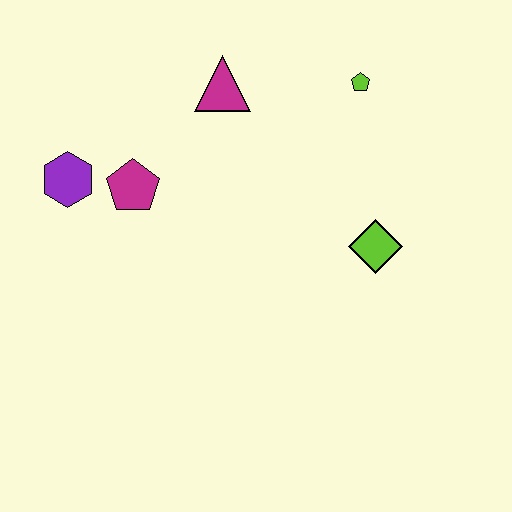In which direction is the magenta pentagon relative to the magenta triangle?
The magenta pentagon is below the magenta triangle.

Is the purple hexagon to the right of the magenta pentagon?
No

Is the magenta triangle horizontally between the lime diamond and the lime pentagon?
No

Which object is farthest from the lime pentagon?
The purple hexagon is farthest from the lime pentagon.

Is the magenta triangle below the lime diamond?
No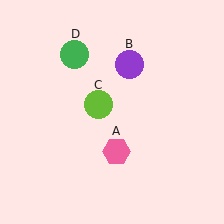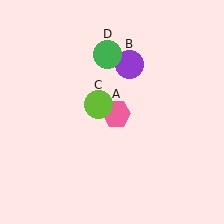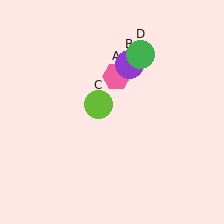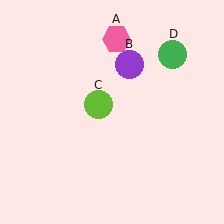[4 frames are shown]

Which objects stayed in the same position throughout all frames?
Purple circle (object B) and lime circle (object C) remained stationary.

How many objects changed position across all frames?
2 objects changed position: pink hexagon (object A), green circle (object D).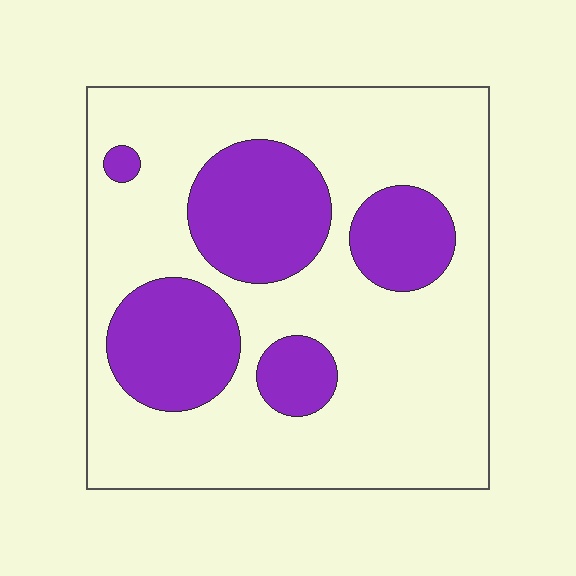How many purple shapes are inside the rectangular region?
5.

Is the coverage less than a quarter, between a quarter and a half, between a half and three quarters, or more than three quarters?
Between a quarter and a half.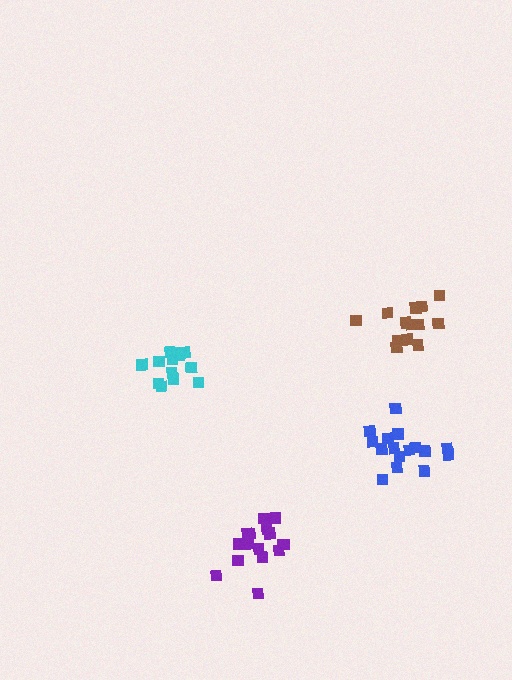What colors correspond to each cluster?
The clusters are colored: cyan, brown, purple, blue.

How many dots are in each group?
Group 1: 13 dots, Group 2: 13 dots, Group 3: 16 dots, Group 4: 16 dots (58 total).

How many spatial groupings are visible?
There are 4 spatial groupings.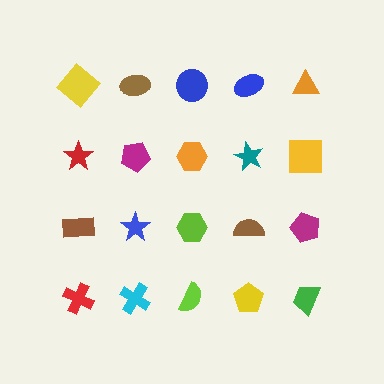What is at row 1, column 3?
A blue circle.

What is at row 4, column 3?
A lime semicircle.